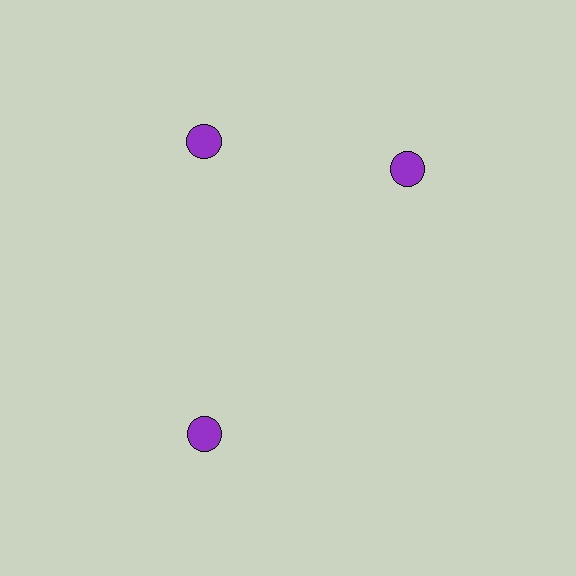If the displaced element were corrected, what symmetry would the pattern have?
It would have 3-fold rotational symmetry — the pattern would map onto itself every 120 degrees.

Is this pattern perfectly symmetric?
No. The 3 purple circles are arranged in a ring, but one element near the 3 o'clock position is rotated out of alignment along the ring, breaking the 3-fold rotational symmetry.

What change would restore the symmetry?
The symmetry would be restored by rotating it back into even spacing with its neighbors so that all 3 circles sit at equal angles and equal distance from the center.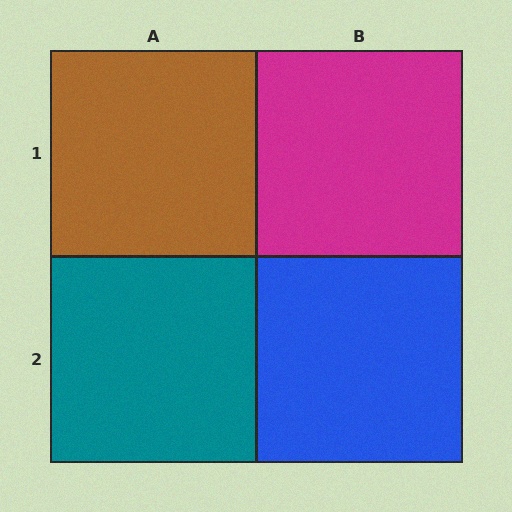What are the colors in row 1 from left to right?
Brown, magenta.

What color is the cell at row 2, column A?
Teal.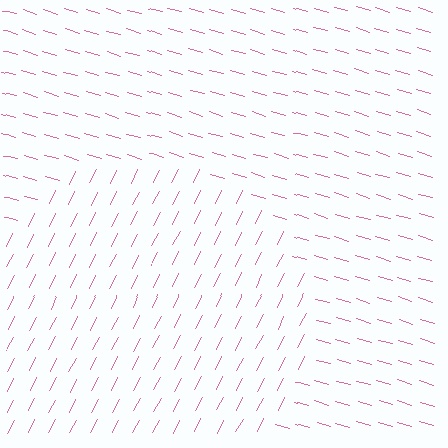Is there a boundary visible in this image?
Yes, there is a texture boundary formed by a change in line orientation.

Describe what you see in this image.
The image is filled with small pink line segments. A circle region in the image has lines oriented differently from the surrounding lines, creating a visible texture boundary.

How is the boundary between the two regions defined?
The boundary is defined purely by a change in line orientation (approximately 79 degrees difference). All lines are the same color and thickness.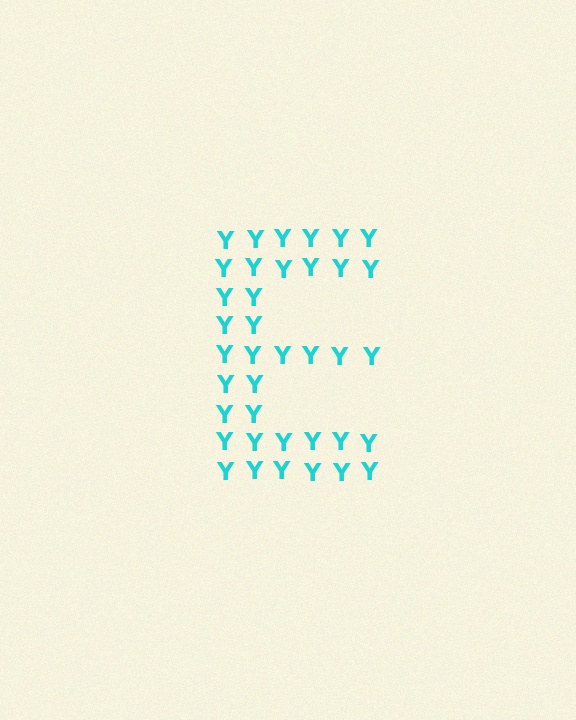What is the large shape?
The large shape is the letter E.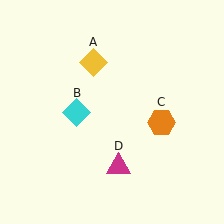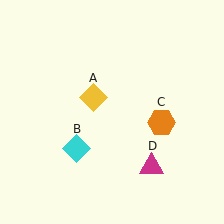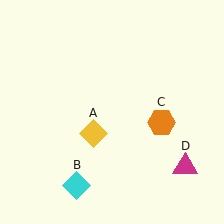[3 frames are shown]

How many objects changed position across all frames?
3 objects changed position: yellow diamond (object A), cyan diamond (object B), magenta triangle (object D).